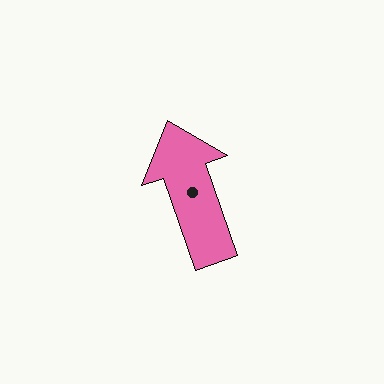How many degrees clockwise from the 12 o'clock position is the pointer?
Approximately 341 degrees.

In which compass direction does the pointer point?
North.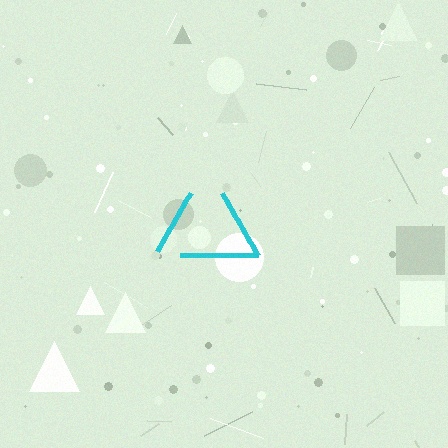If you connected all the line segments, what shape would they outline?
They would outline a triangle.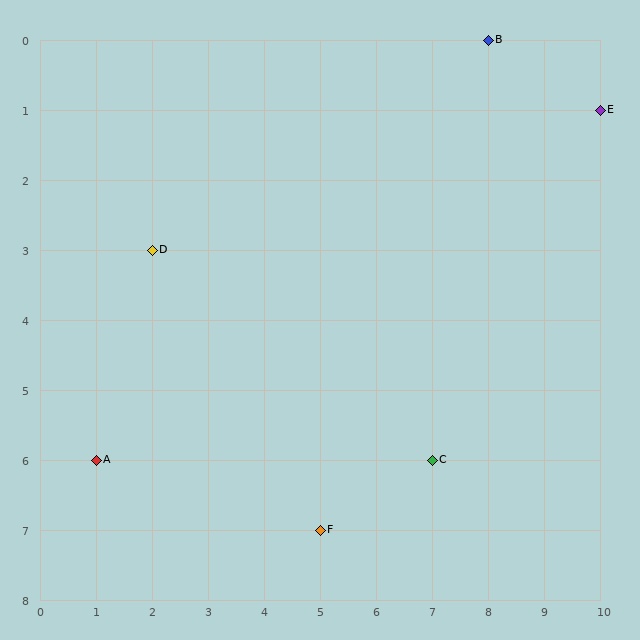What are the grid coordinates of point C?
Point C is at grid coordinates (7, 6).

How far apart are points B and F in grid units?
Points B and F are 3 columns and 7 rows apart (about 7.6 grid units diagonally).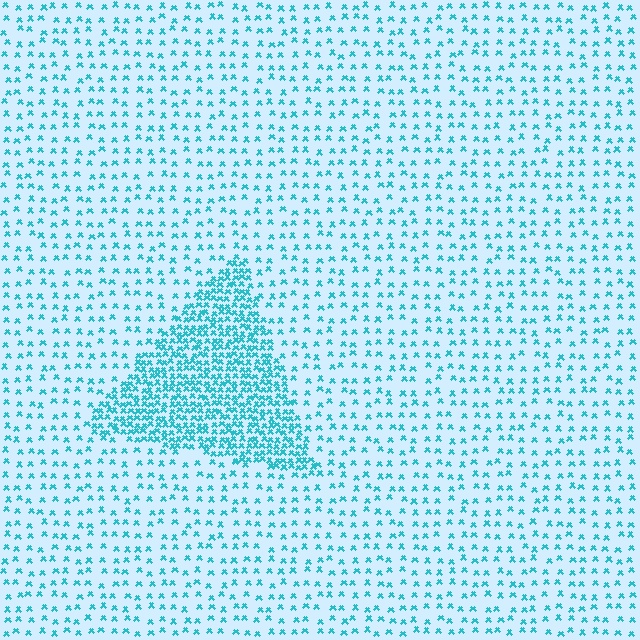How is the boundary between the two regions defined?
The boundary is defined by a change in element density (approximately 2.9x ratio). All elements are the same color, size, and shape.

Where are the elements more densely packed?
The elements are more densely packed inside the triangle boundary.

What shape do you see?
I see a triangle.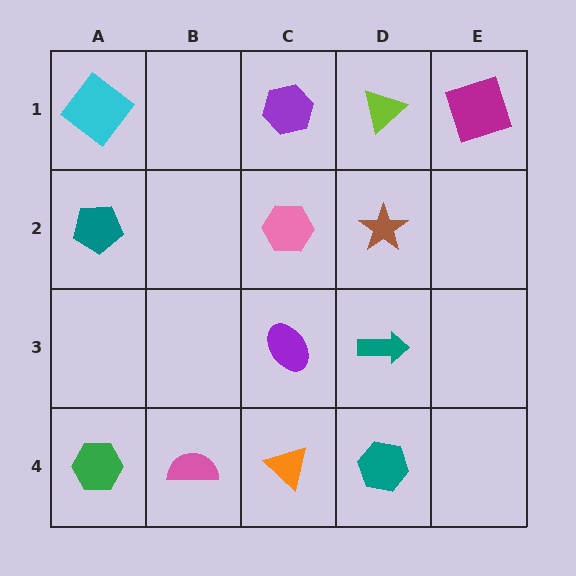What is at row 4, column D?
A teal hexagon.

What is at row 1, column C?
A purple hexagon.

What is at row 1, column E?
A magenta square.